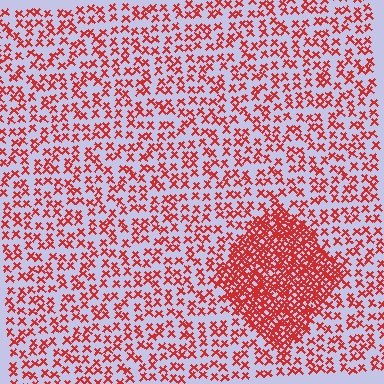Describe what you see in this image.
The image contains small red elements arranged at two different densities. A diamond-shaped region is visible where the elements are more densely packed than the surrounding area.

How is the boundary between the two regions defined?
The boundary is defined by a change in element density (approximately 2.7x ratio). All elements are the same color, size, and shape.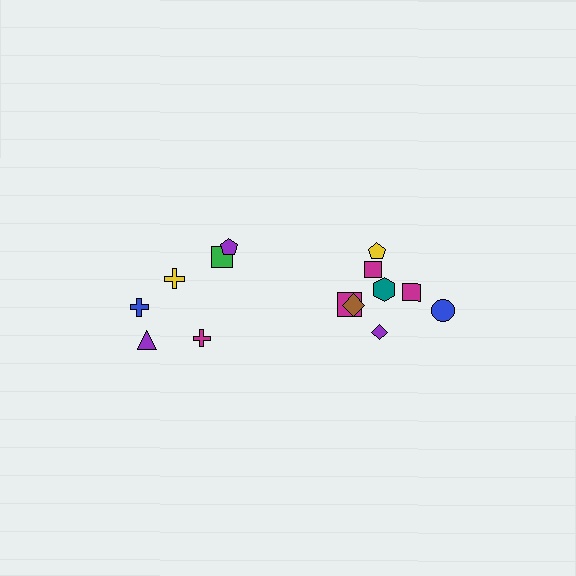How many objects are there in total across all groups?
There are 14 objects.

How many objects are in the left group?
There are 6 objects.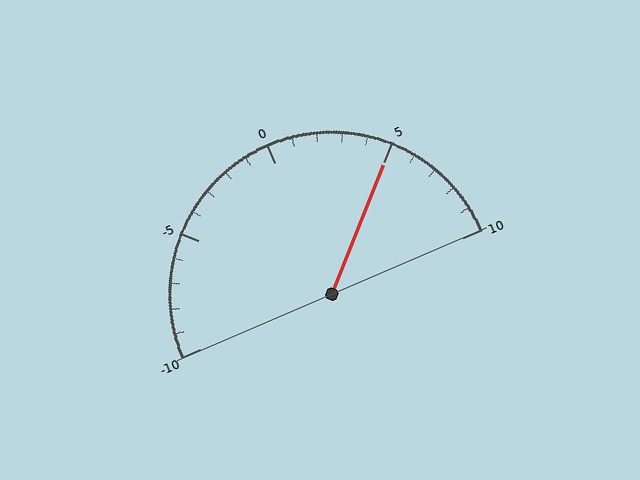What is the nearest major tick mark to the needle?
The nearest major tick mark is 5.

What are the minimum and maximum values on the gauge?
The gauge ranges from -10 to 10.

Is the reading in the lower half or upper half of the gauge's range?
The reading is in the upper half of the range (-10 to 10).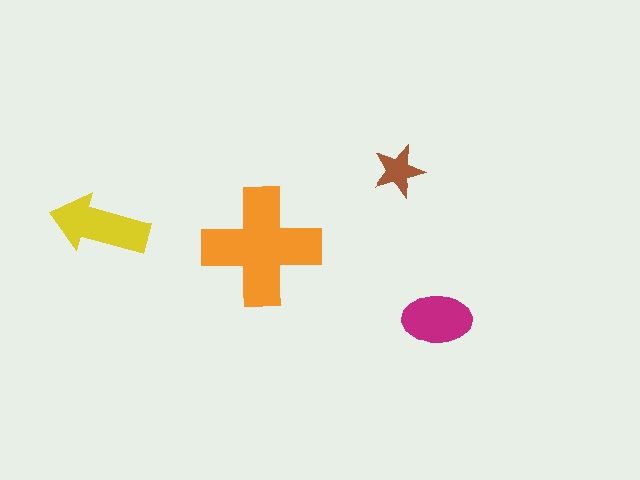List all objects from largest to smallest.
The orange cross, the yellow arrow, the magenta ellipse, the brown star.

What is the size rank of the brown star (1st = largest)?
4th.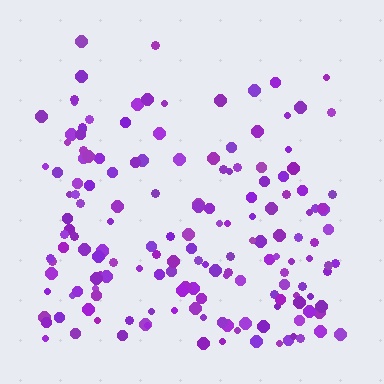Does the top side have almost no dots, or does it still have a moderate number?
Still a moderate number, just noticeably fewer than the bottom.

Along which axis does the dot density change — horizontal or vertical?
Vertical.